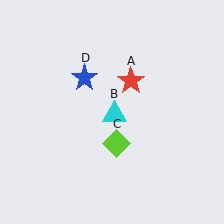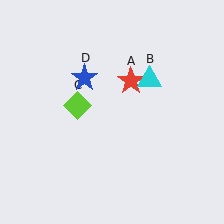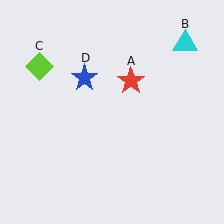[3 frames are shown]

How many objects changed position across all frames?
2 objects changed position: cyan triangle (object B), lime diamond (object C).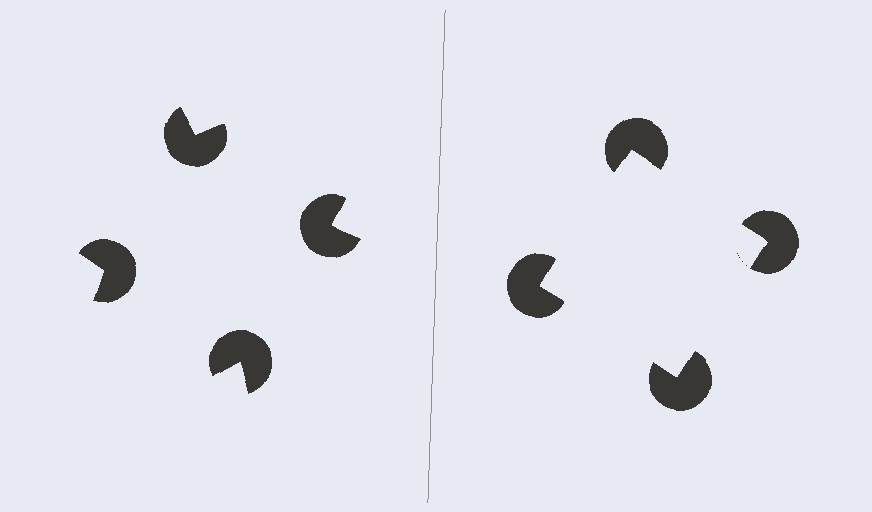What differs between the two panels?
The pac-man discs are positioned identically on both sides; only the wedge orientations differ. On the right they align to a square; on the left they are misaligned.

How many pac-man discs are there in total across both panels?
8 — 4 on each side.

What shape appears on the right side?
An illusory square.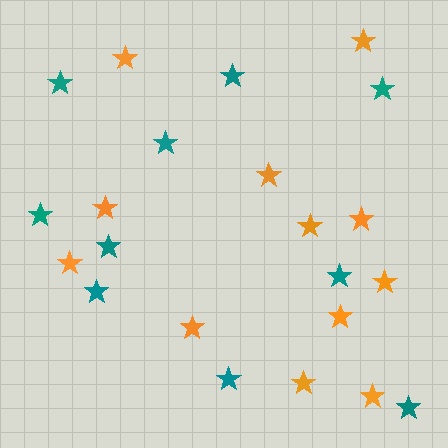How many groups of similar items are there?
There are 2 groups: one group of teal stars (10) and one group of orange stars (12).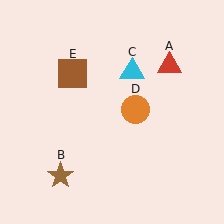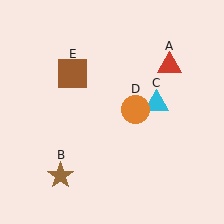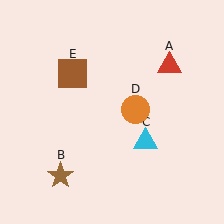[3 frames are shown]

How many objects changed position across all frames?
1 object changed position: cyan triangle (object C).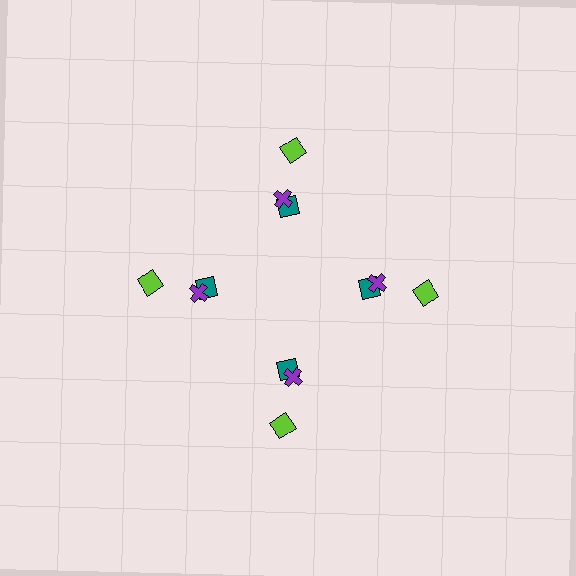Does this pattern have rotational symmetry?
Yes, this pattern has 4-fold rotational symmetry. It looks the same after rotating 90 degrees around the center.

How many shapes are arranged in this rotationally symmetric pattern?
There are 12 shapes, arranged in 4 groups of 3.